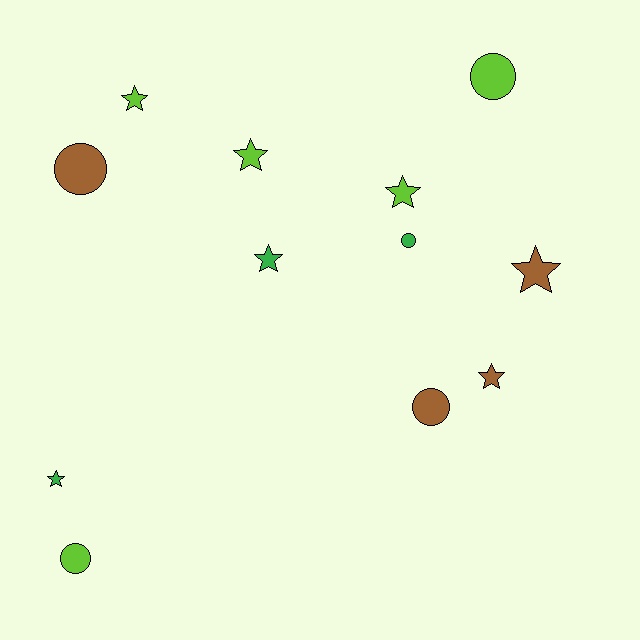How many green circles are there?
There is 1 green circle.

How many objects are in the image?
There are 12 objects.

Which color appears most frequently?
Lime, with 5 objects.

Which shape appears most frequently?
Star, with 7 objects.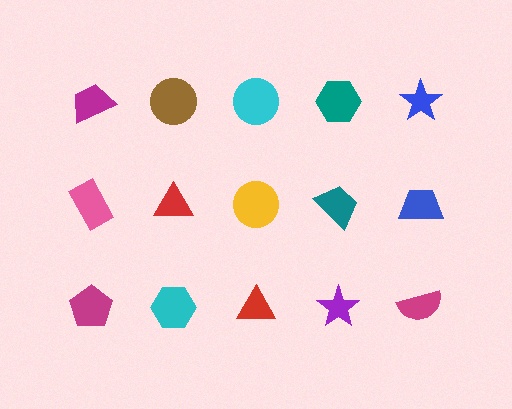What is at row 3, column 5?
A magenta semicircle.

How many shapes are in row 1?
5 shapes.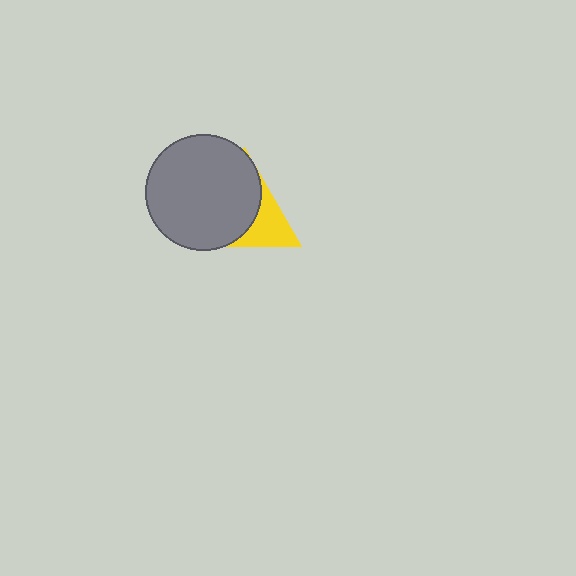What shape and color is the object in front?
The object in front is a gray circle.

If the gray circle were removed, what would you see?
You would see the complete yellow triangle.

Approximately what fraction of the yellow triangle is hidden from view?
Roughly 65% of the yellow triangle is hidden behind the gray circle.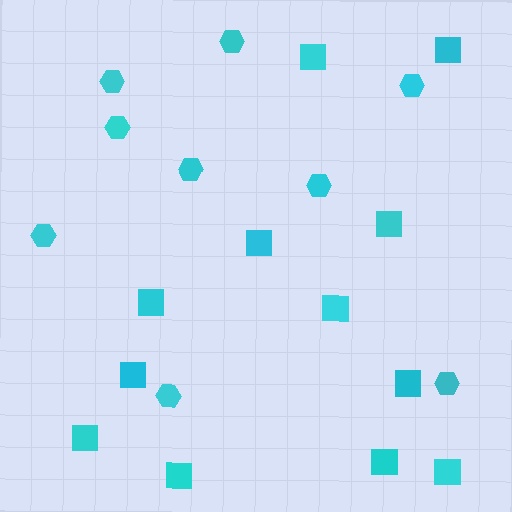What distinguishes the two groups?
There are 2 groups: one group of hexagons (9) and one group of squares (12).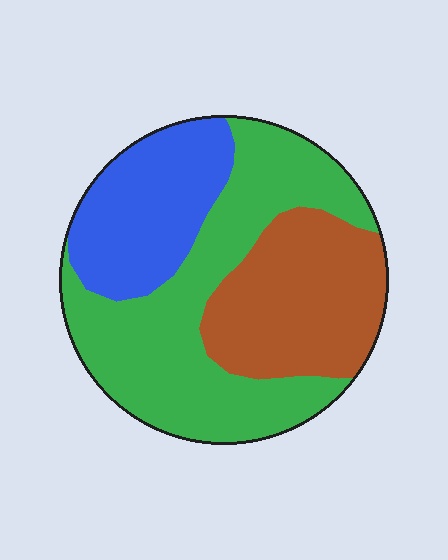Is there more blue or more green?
Green.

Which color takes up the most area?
Green, at roughly 45%.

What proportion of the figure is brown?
Brown covers about 30% of the figure.